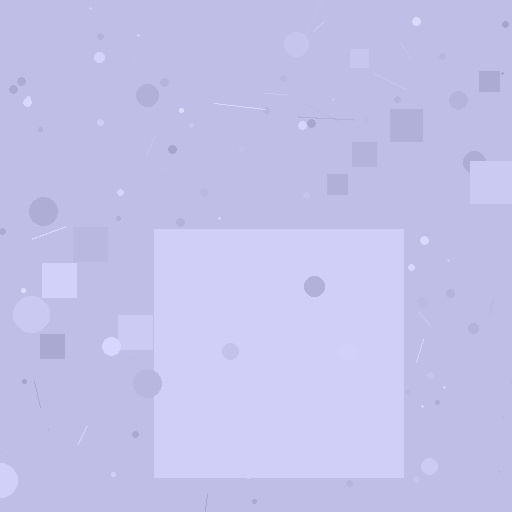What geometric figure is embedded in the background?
A square is embedded in the background.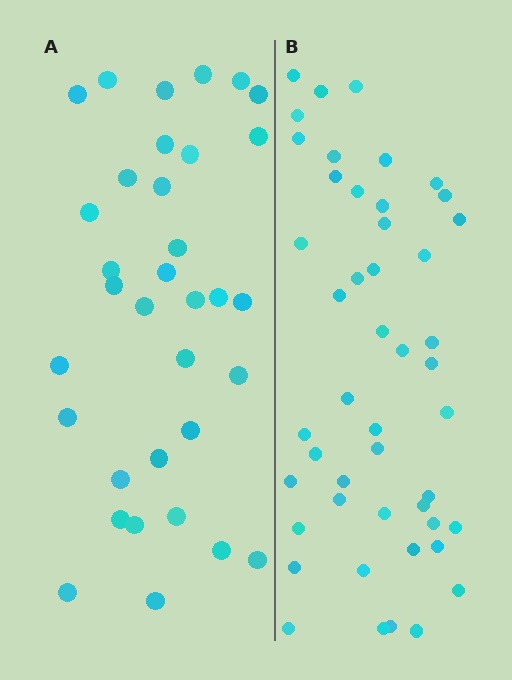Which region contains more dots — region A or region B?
Region B (the right region) has more dots.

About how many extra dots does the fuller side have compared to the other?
Region B has approximately 15 more dots than region A.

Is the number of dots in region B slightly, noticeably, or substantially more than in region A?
Region B has noticeably more, but not dramatically so. The ratio is roughly 1.4 to 1.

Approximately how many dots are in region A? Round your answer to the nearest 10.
About 30 dots. (The exact count is 34, which rounds to 30.)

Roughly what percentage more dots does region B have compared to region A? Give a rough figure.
About 40% more.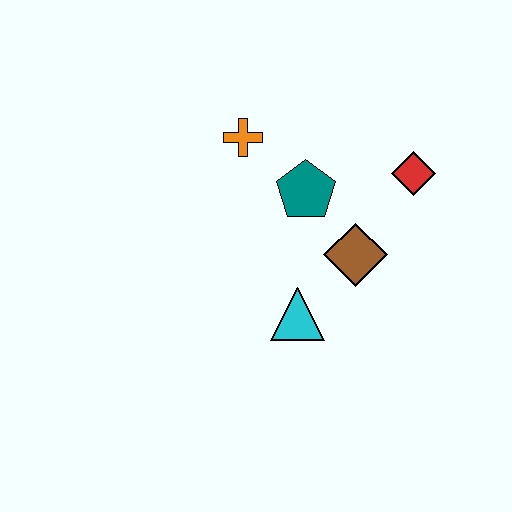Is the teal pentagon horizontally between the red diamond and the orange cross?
Yes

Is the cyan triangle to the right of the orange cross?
Yes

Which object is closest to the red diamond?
The brown diamond is closest to the red diamond.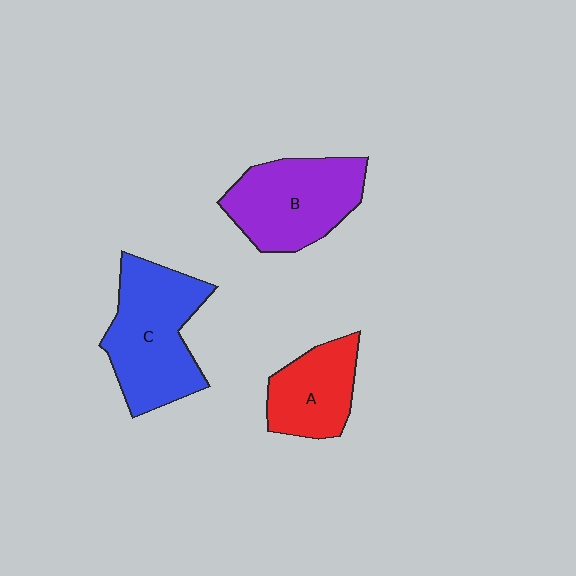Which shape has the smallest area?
Shape A (red).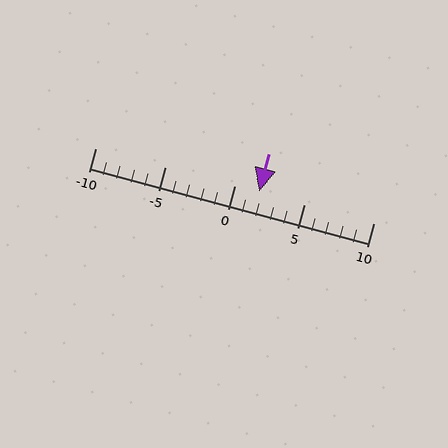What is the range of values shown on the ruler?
The ruler shows values from -10 to 10.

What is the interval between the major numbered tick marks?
The major tick marks are spaced 5 units apart.